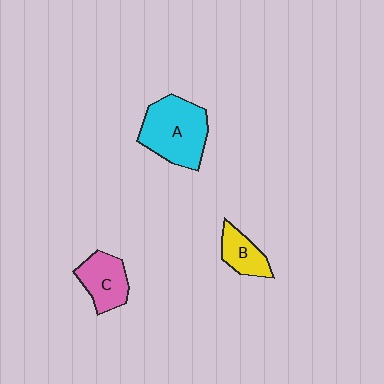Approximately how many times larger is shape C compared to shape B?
Approximately 1.3 times.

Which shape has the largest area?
Shape A (cyan).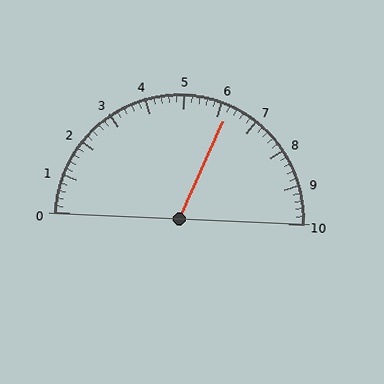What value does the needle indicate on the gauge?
The needle indicates approximately 6.2.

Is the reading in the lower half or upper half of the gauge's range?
The reading is in the upper half of the range (0 to 10).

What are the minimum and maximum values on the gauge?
The gauge ranges from 0 to 10.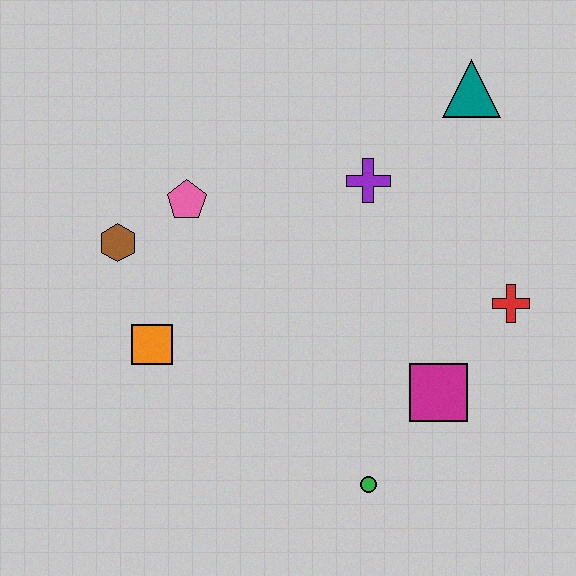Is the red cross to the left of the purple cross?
No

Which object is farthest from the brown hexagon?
The red cross is farthest from the brown hexagon.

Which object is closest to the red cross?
The magenta square is closest to the red cross.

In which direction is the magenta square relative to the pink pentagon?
The magenta square is to the right of the pink pentagon.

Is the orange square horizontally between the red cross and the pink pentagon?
No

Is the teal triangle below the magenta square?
No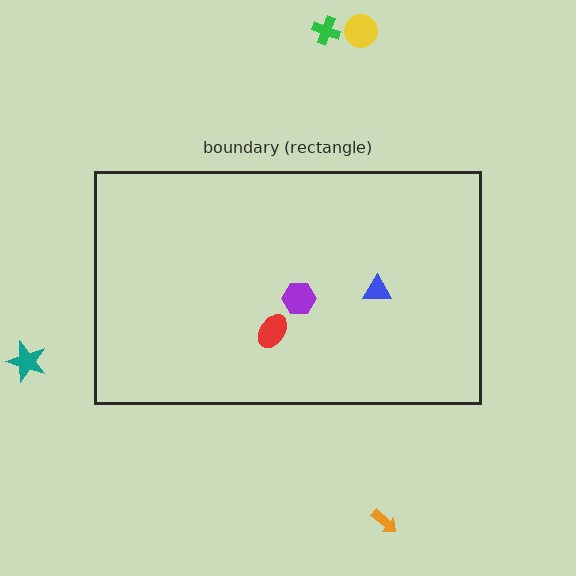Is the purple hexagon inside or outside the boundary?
Inside.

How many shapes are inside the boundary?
3 inside, 4 outside.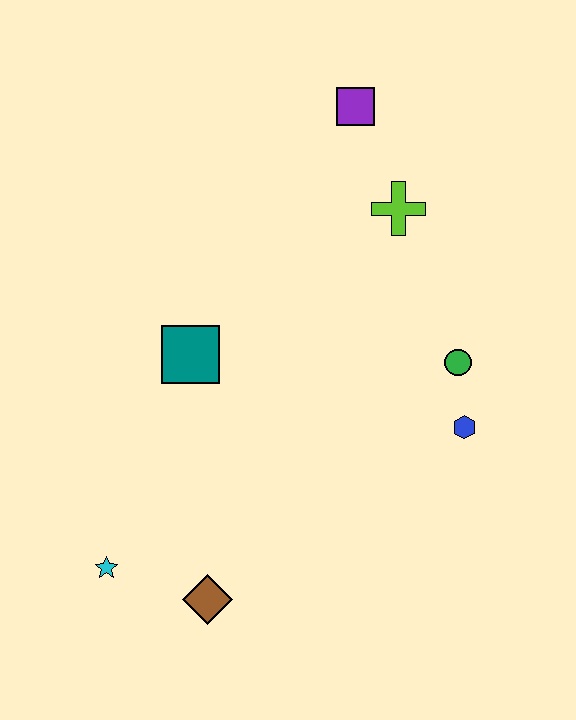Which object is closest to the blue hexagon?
The green circle is closest to the blue hexagon.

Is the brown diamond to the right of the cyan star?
Yes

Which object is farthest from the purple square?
The cyan star is farthest from the purple square.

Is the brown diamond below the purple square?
Yes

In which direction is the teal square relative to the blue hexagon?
The teal square is to the left of the blue hexagon.